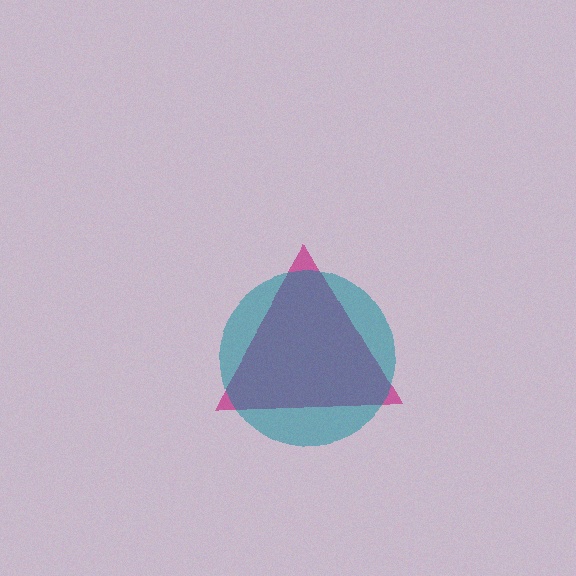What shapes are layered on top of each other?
The layered shapes are: a magenta triangle, a teal circle.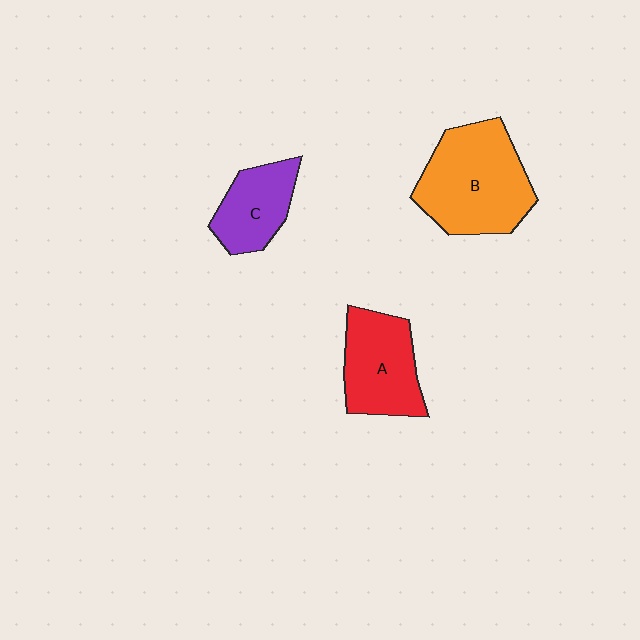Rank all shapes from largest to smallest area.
From largest to smallest: B (orange), A (red), C (purple).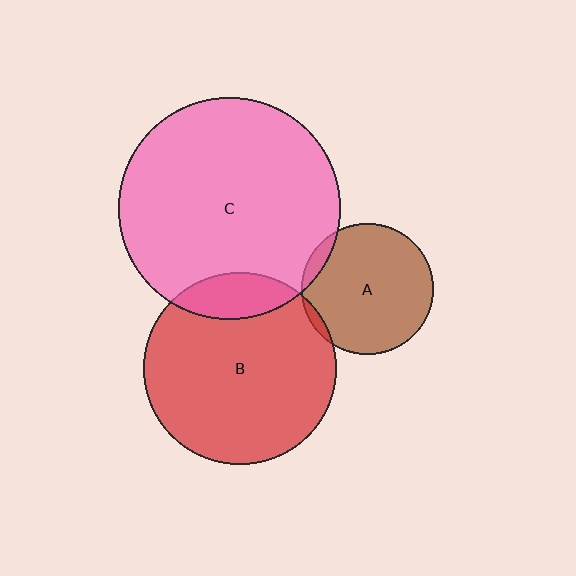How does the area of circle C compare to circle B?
Approximately 1.3 times.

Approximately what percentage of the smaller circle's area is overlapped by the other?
Approximately 5%.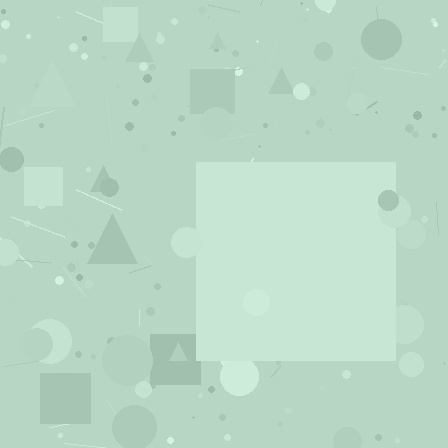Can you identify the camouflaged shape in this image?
The camouflaged shape is a square.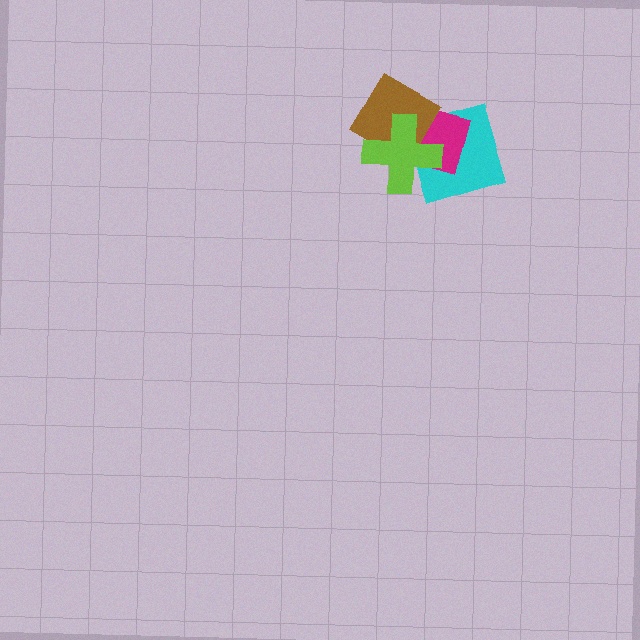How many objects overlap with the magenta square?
3 objects overlap with the magenta square.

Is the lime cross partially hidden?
No, no other shape covers it.